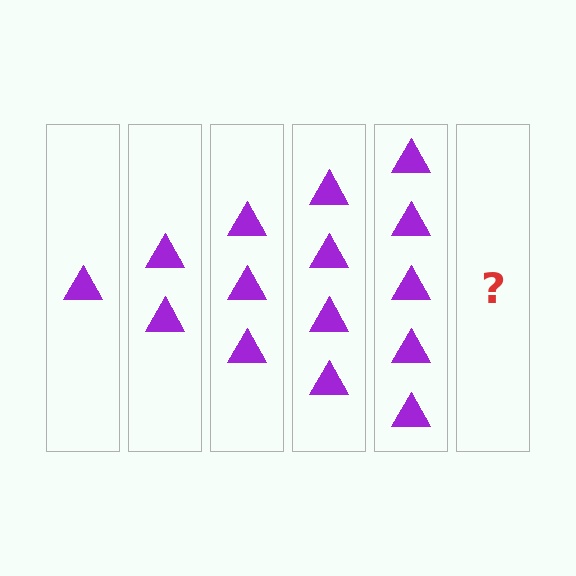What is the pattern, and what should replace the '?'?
The pattern is that each step adds one more triangle. The '?' should be 6 triangles.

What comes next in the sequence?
The next element should be 6 triangles.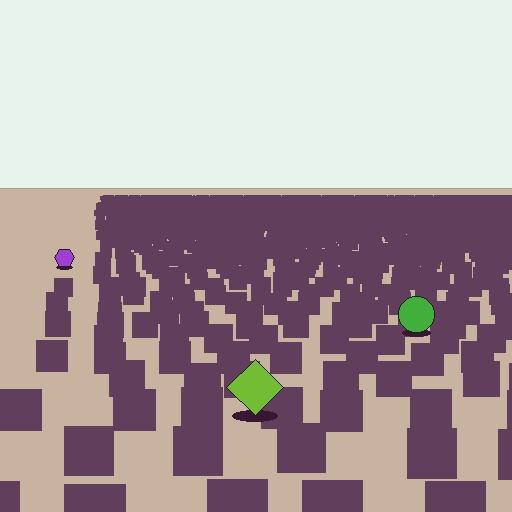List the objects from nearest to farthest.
From nearest to farthest: the lime diamond, the green circle, the purple hexagon.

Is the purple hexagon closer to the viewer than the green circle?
No. The green circle is closer — you can tell from the texture gradient: the ground texture is coarser near it.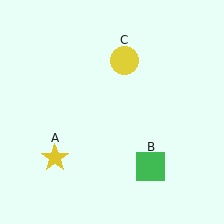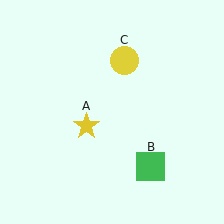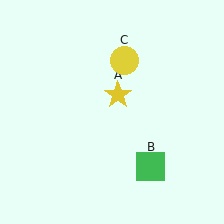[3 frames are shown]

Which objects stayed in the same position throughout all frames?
Green square (object B) and yellow circle (object C) remained stationary.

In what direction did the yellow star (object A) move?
The yellow star (object A) moved up and to the right.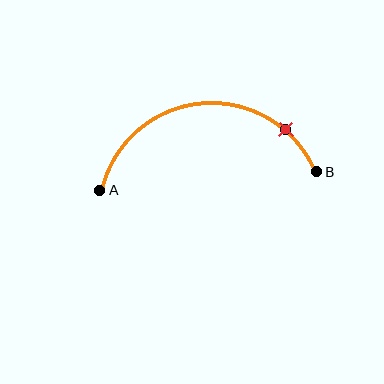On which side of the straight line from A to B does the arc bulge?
The arc bulges above the straight line connecting A and B.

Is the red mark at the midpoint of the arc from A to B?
No. The red mark lies on the arc but is closer to endpoint B. The arc midpoint would be at the point on the curve equidistant along the arc from both A and B.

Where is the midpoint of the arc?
The arc midpoint is the point on the curve farthest from the straight line joining A and B. It sits above that line.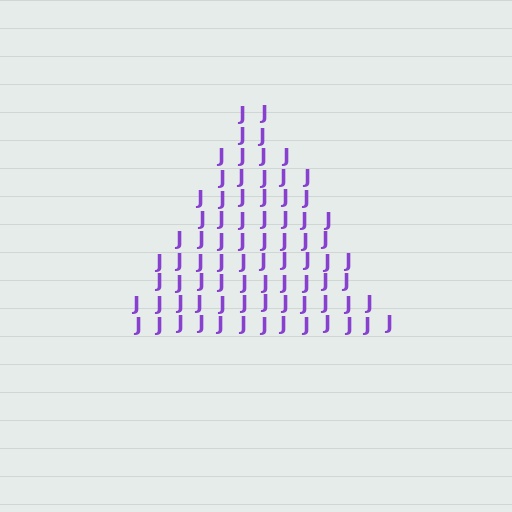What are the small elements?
The small elements are letter J's.